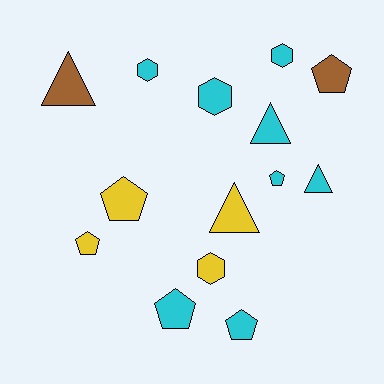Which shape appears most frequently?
Pentagon, with 6 objects.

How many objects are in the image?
There are 14 objects.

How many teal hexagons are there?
There are no teal hexagons.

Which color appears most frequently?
Cyan, with 8 objects.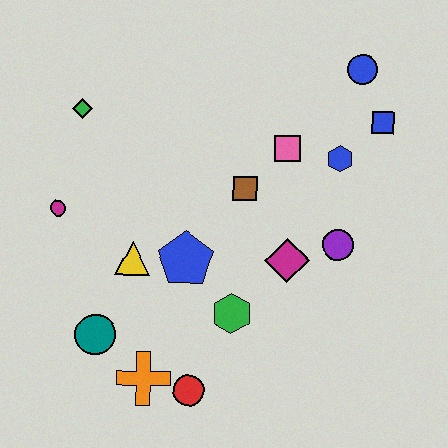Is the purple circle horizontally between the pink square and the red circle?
No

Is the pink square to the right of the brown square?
Yes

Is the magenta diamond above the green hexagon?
Yes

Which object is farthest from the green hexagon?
The blue circle is farthest from the green hexagon.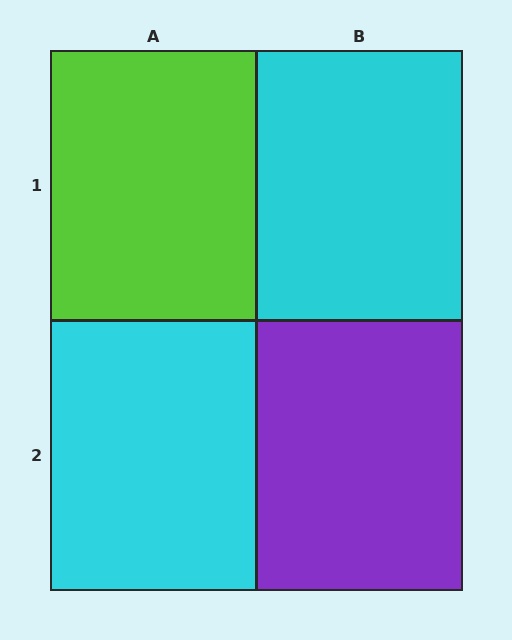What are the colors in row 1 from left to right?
Lime, cyan.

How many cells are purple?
1 cell is purple.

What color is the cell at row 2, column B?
Purple.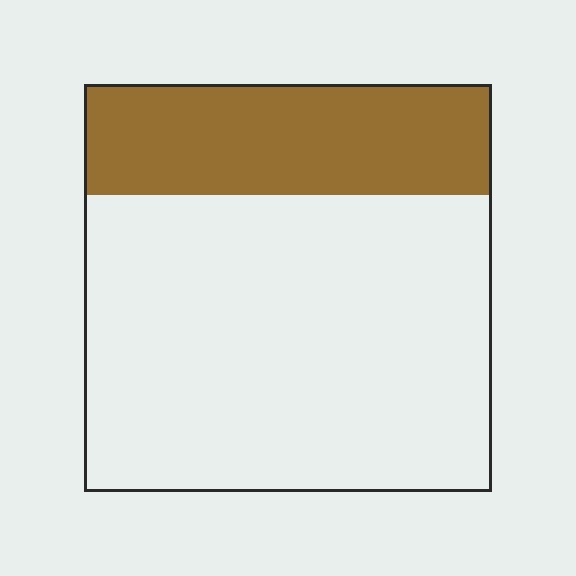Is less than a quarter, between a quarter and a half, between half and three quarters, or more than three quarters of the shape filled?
Between a quarter and a half.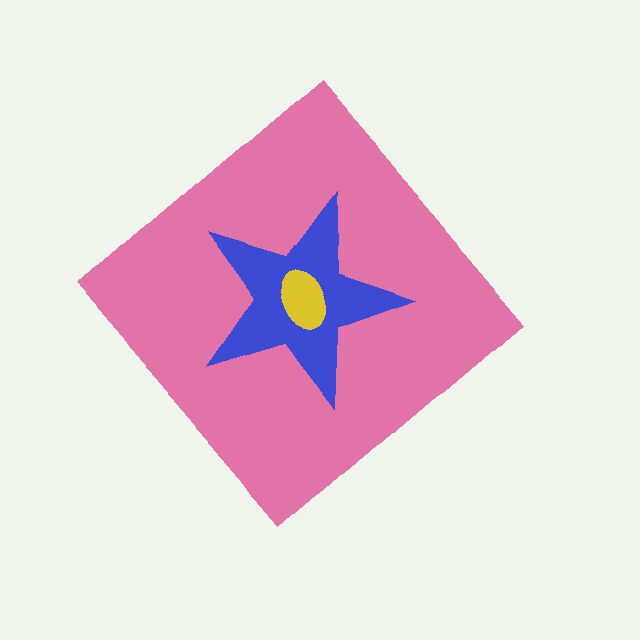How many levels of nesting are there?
3.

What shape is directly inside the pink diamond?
The blue star.